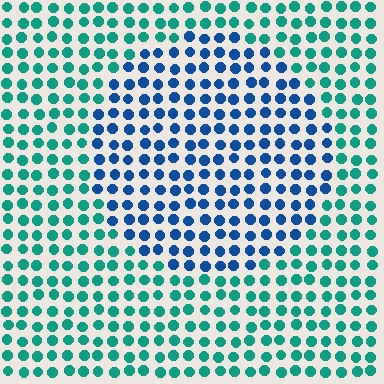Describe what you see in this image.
The image is filled with small teal elements in a uniform arrangement. A circle-shaped region is visible where the elements are tinted to a slightly different hue, forming a subtle color boundary.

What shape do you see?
I see a circle.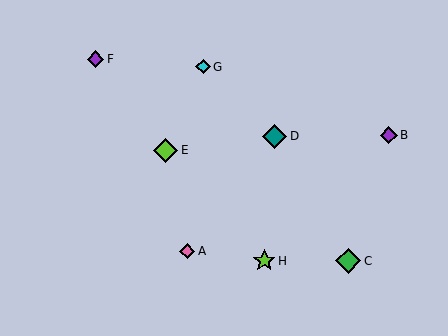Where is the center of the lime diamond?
The center of the lime diamond is at (166, 150).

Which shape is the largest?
The green diamond (labeled C) is the largest.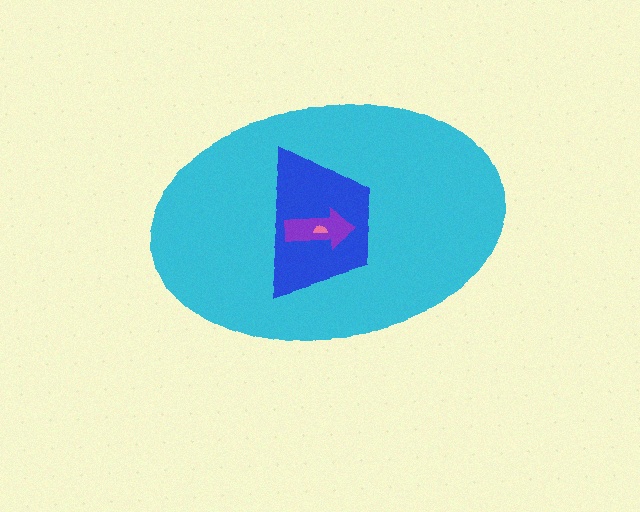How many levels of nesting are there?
4.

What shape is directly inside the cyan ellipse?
The blue trapezoid.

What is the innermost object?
The pink semicircle.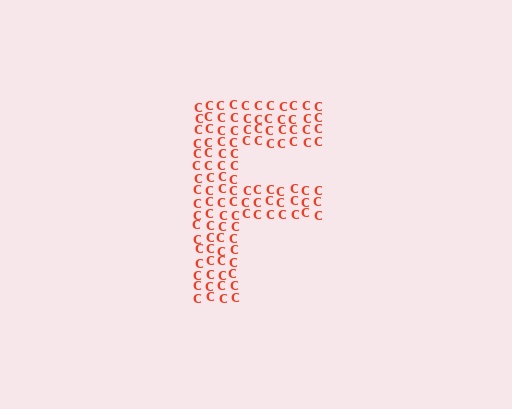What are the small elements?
The small elements are letter C's.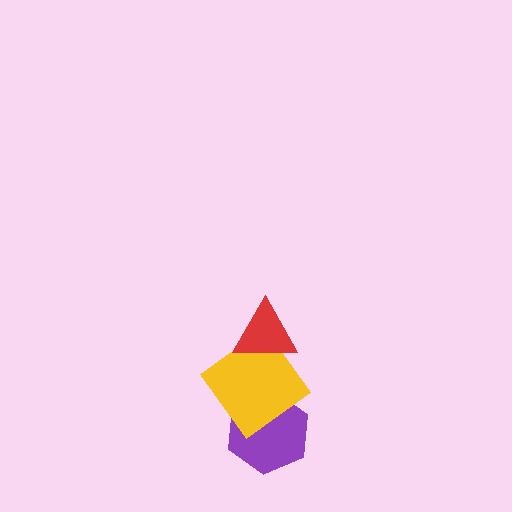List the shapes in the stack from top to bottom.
From top to bottom: the red triangle, the yellow diamond, the purple hexagon.